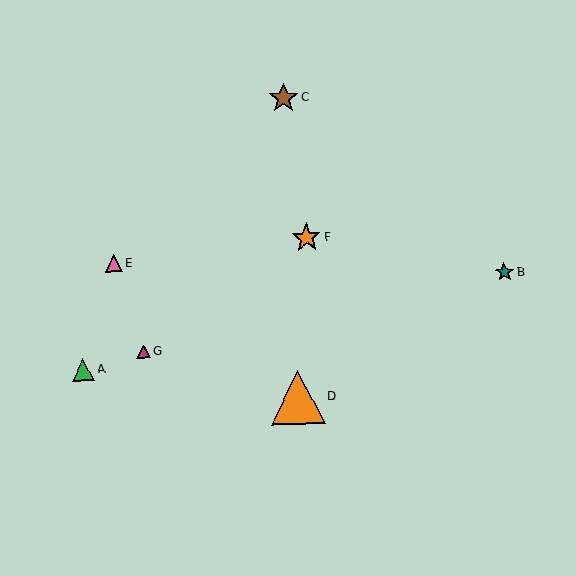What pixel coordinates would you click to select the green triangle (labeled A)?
Click at (83, 370) to select the green triangle A.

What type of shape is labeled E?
Shape E is a pink triangle.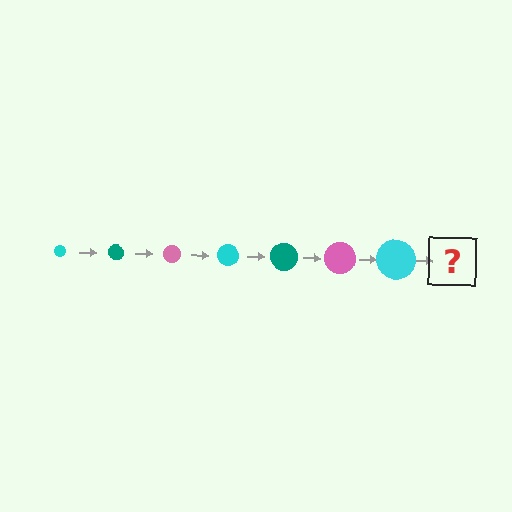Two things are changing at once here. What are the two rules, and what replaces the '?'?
The two rules are that the circle grows larger each step and the color cycles through cyan, teal, and pink. The '?' should be a teal circle, larger than the previous one.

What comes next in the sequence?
The next element should be a teal circle, larger than the previous one.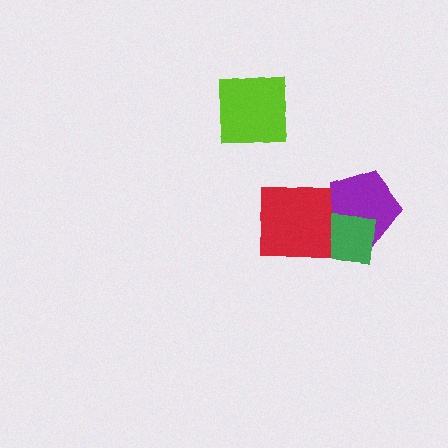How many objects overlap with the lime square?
0 objects overlap with the lime square.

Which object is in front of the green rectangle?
The red square is in front of the green rectangle.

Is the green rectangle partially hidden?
Yes, it is partially covered by another shape.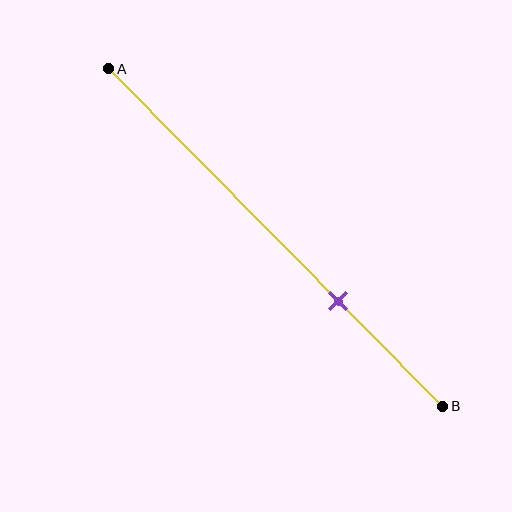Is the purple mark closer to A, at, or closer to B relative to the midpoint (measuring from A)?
The purple mark is closer to point B than the midpoint of segment AB.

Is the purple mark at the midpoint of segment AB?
No, the mark is at about 70% from A, not at the 50% midpoint.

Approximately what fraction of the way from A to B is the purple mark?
The purple mark is approximately 70% of the way from A to B.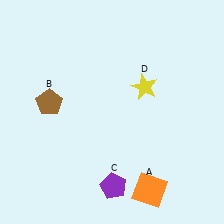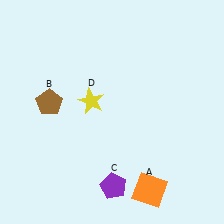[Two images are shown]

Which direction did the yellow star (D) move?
The yellow star (D) moved left.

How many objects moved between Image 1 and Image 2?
1 object moved between the two images.